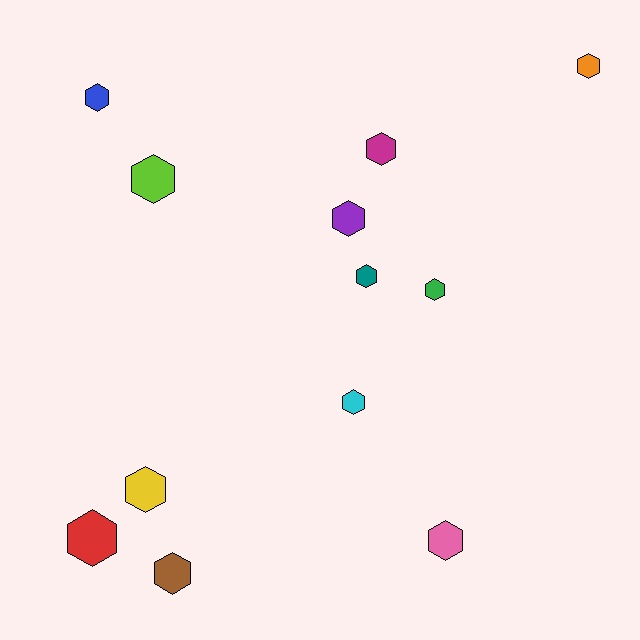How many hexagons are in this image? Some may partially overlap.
There are 12 hexagons.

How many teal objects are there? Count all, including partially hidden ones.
There is 1 teal object.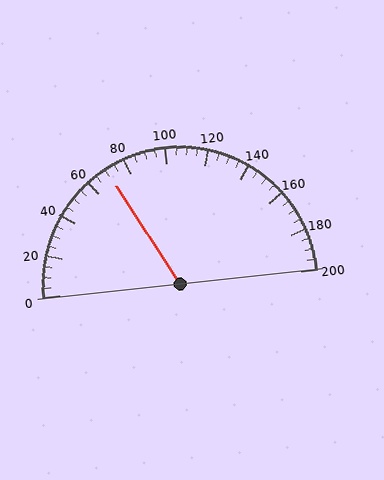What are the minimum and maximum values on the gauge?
The gauge ranges from 0 to 200.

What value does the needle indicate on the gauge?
The needle indicates approximately 70.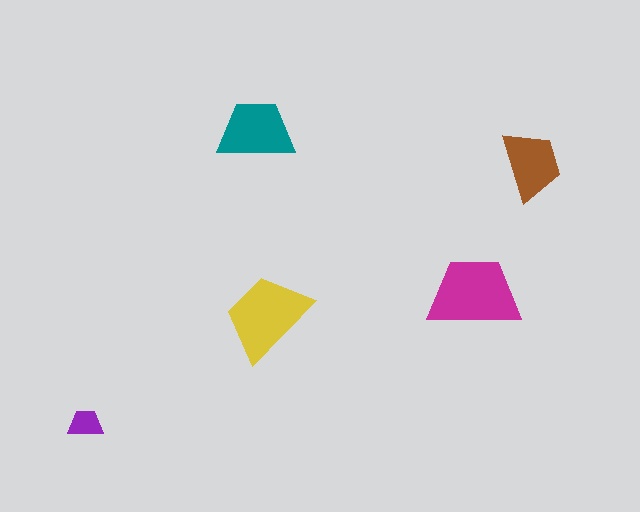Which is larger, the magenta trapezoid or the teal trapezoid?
The magenta one.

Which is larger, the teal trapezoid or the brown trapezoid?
The teal one.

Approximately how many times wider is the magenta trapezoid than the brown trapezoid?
About 1.5 times wider.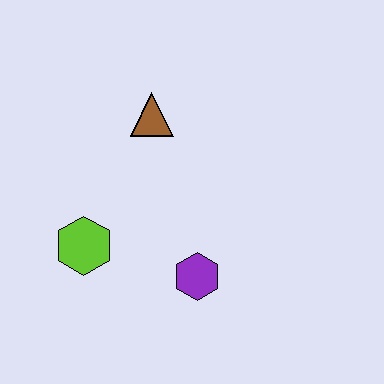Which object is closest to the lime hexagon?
The purple hexagon is closest to the lime hexagon.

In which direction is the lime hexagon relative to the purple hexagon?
The lime hexagon is to the left of the purple hexagon.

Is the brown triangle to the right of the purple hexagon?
No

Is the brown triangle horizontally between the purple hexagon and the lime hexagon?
Yes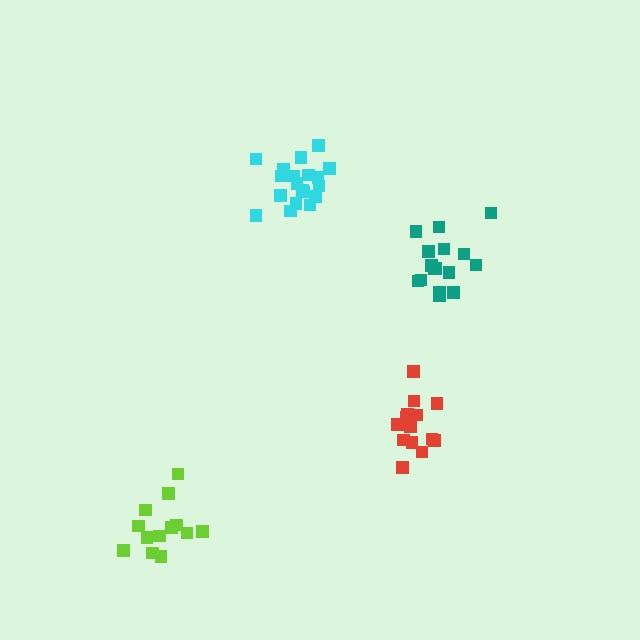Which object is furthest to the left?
The lime cluster is leftmost.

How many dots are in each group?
Group 1: 19 dots, Group 2: 14 dots, Group 3: 14 dots, Group 4: 16 dots (63 total).